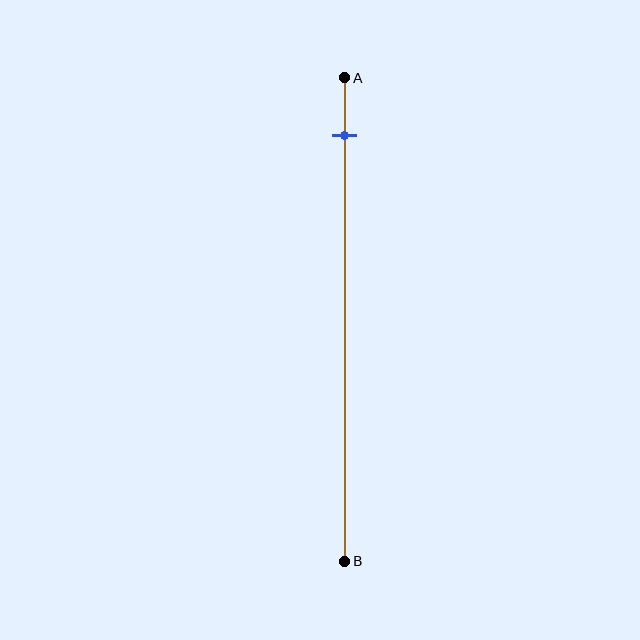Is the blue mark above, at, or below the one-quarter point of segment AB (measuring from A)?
The blue mark is above the one-quarter point of segment AB.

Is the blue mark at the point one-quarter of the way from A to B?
No, the mark is at about 10% from A, not at the 25% one-quarter point.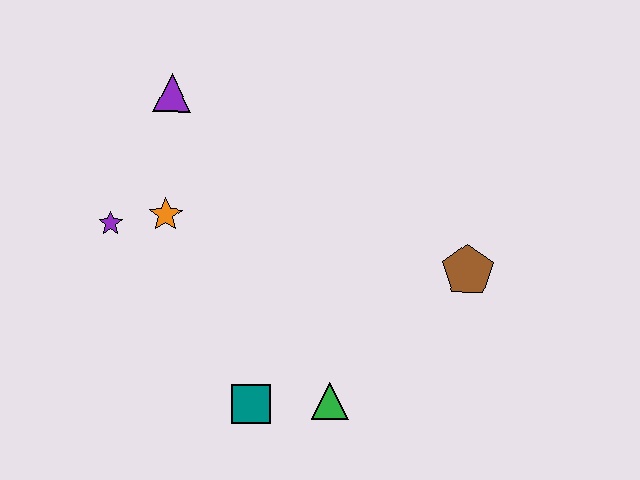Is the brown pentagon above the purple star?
No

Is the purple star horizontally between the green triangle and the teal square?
No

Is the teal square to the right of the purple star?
Yes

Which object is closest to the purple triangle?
The orange star is closest to the purple triangle.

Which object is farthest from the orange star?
The brown pentagon is farthest from the orange star.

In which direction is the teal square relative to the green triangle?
The teal square is to the left of the green triangle.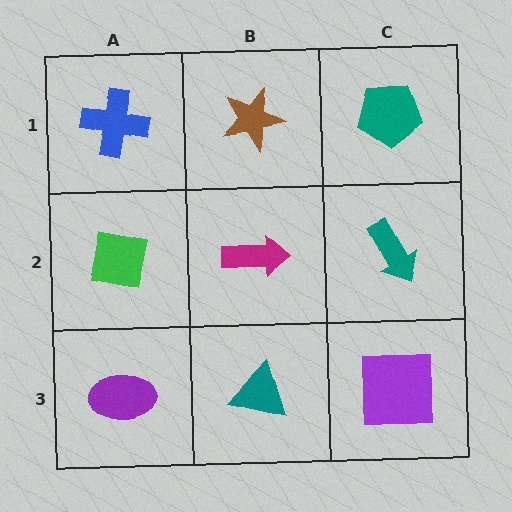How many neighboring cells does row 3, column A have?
2.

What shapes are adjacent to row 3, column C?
A teal arrow (row 2, column C), a teal triangle (row 3, column B).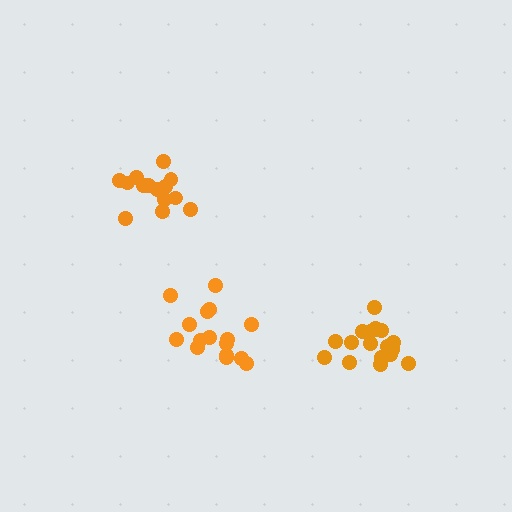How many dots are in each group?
Group 1: 16 dots, Group 2: 17 dots, Group 3: 14 dots (47 total).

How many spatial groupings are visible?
There are 3 spatial groupings.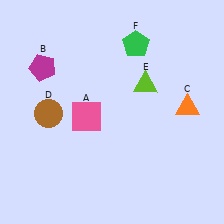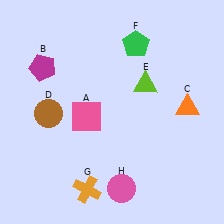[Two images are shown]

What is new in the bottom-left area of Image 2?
An orange cross (G) was added in the bottom-left area of Image 2.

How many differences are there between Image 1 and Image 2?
There are 2 differences between the two images.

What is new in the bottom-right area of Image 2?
A pink circle (H) was added in the bottom-right area of Image 2.